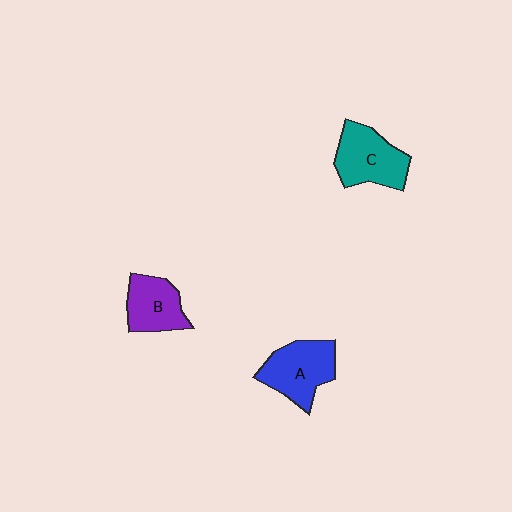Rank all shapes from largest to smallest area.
From largest to smallest: A (blue), C (teal), B (purple).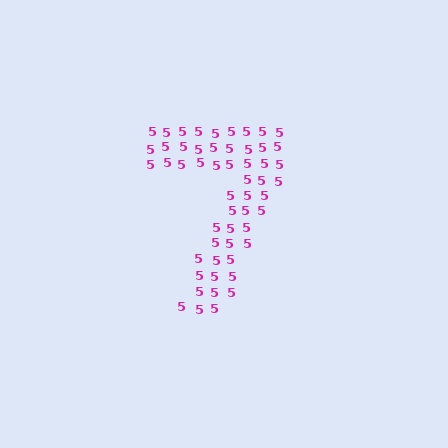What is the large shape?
The large shape is the digit 7.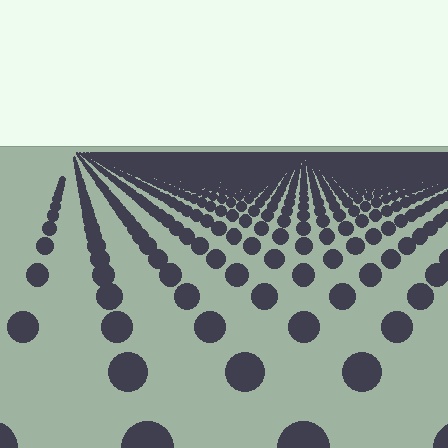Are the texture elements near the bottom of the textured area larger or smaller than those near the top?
Larger. Near the bottom, elements are closer to the viewer and appear at a bigger on-screen size.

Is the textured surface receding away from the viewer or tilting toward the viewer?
The surface is receding away from the viewer. Texture elements get smaller and denser toward the top.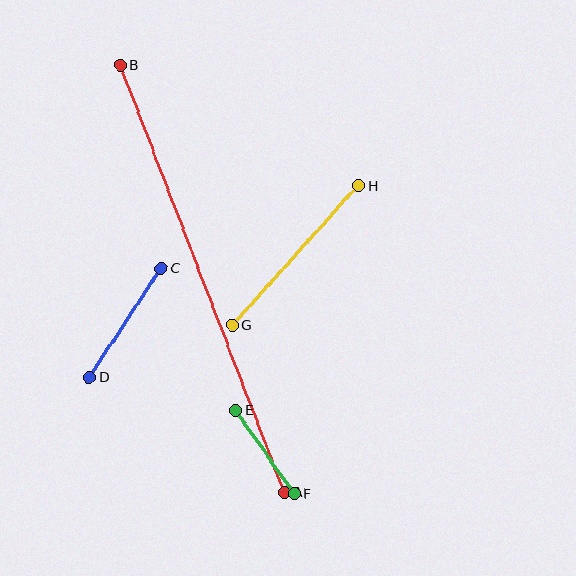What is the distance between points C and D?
The distance is approximately 131 pixels.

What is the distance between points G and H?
The distance is approximately 188 pixels.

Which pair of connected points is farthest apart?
Points A and B are farthest apart.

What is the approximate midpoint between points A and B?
The midpoint is at approximately (202, 279) pixels.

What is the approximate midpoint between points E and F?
The midpoint is at approximately (265, 452) pixels.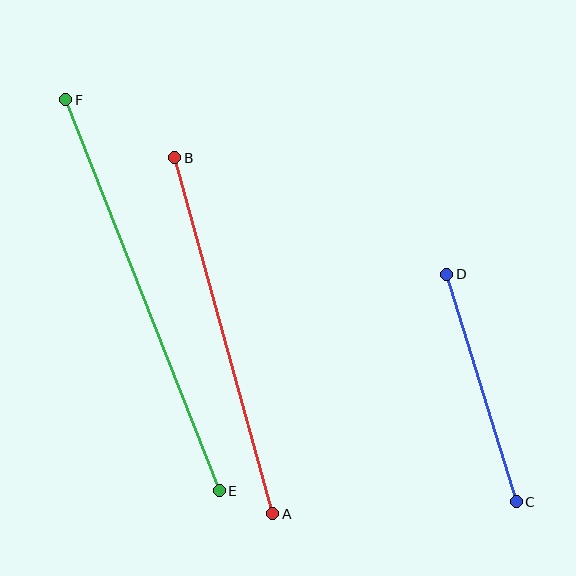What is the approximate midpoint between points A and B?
The midpoint is at approximately (224, 336) pixels.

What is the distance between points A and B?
The distance is approximately 369 pixels.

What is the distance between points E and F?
The distance is approximately 420 pixels.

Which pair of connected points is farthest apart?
Points E and F are farthest apart.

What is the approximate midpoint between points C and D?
The midpoint is at approximately (481, 388) pixels.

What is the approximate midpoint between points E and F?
The midpoint is at approximately (143, 295) pixels.